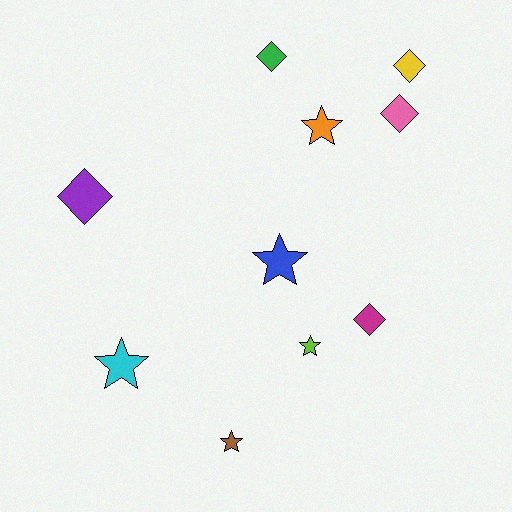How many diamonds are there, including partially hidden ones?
There are 5 diamonds.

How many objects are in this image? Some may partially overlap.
There are 10 objects.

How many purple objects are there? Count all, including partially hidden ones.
There is 1 purple object.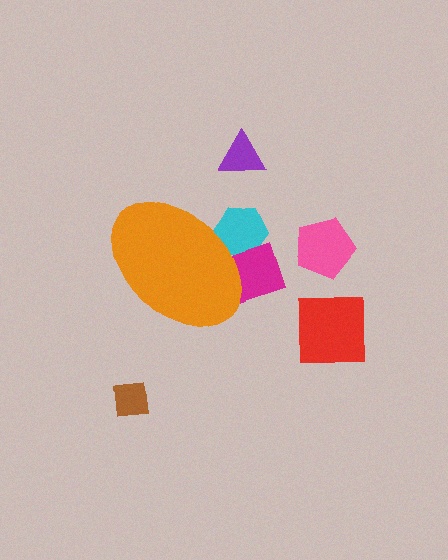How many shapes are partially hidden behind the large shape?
2 shapes are partially hidden.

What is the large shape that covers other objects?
An orange ellipse.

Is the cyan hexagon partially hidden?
Yes, the cyan hexagon is partially hidden behind the orange ellipse.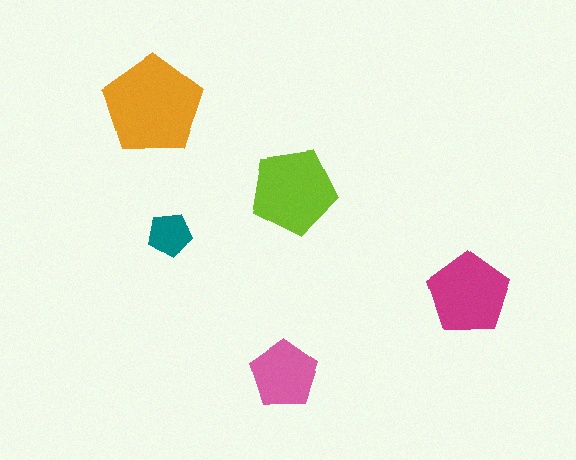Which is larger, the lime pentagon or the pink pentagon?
The lime one.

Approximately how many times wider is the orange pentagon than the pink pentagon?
About 1.5 times wider.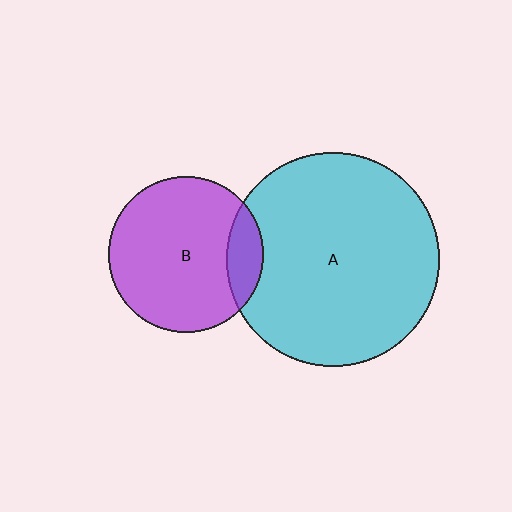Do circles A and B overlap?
Yes.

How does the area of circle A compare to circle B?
Approximately 1.9 times.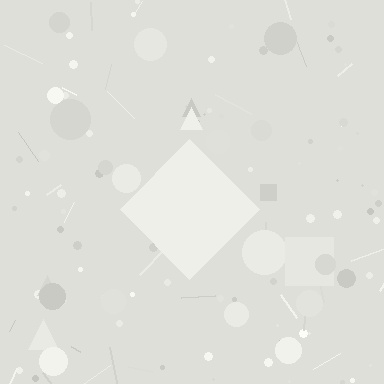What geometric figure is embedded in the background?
A diamond is embedded in the background.